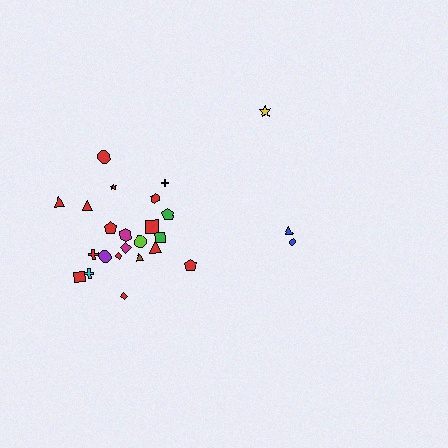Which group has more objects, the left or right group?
The left group.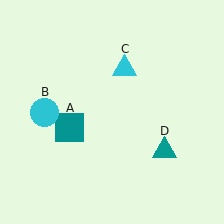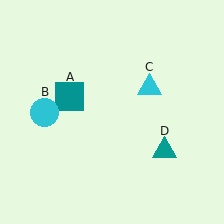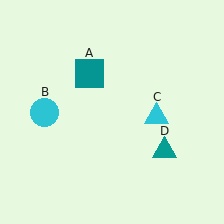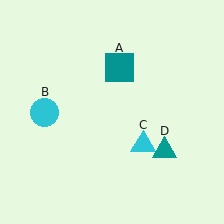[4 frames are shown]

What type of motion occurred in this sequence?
The teal square (object A), cyan triangle (object C) rotated clockwise around the center of the scene.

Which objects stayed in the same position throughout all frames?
Cyan circle (object B) and teal triangle (object D) remained stationary.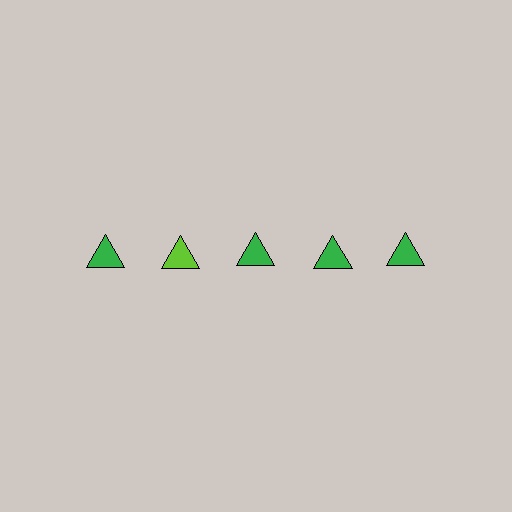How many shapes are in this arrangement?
There are 5 shapes arranged in a grid pattern.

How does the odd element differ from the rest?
It has a different color: lime instead of green.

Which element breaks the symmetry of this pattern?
The lime triangle in the top row, second from left column breaks the symmetry. All other shapes are green triangles.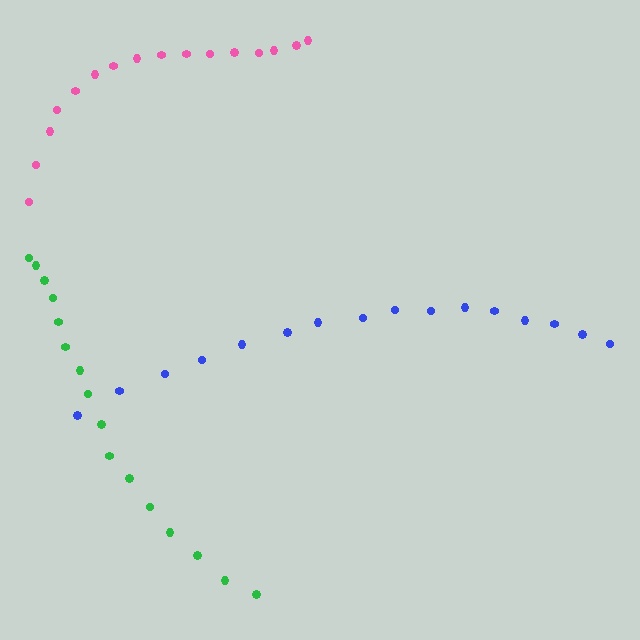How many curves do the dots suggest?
There are 3 distinct paths.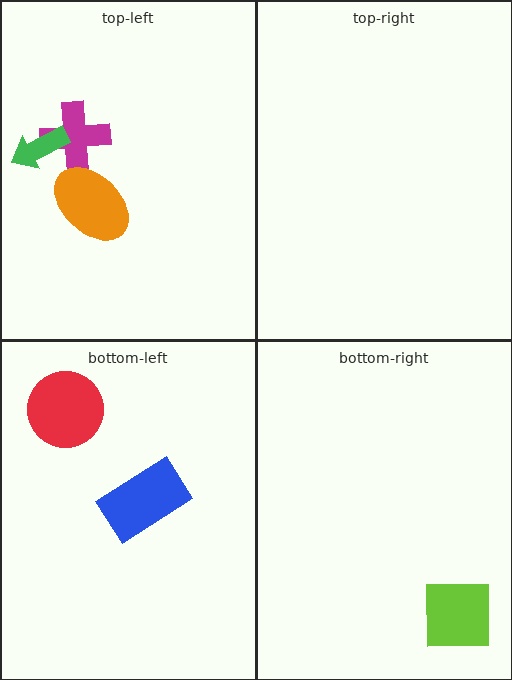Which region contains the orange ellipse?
The top-left region.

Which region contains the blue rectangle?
The bottom-left region.